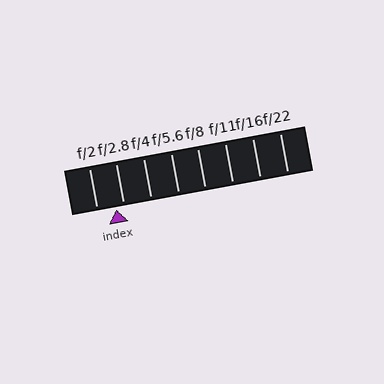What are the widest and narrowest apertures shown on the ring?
The widest aperture shown is f/2 and the narrowest is f/22.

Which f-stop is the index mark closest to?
The index mark is closest to f/2.8.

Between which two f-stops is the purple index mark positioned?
The index mark is between f/2 and f/2.8.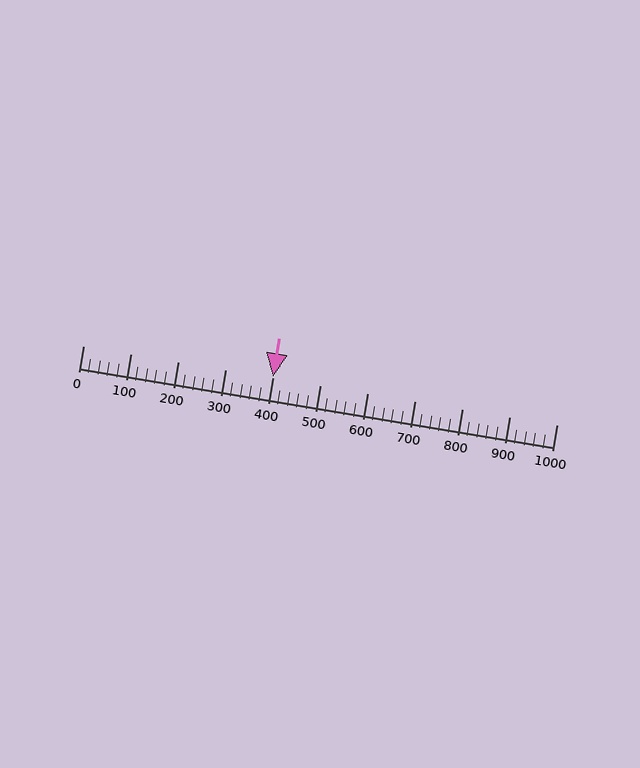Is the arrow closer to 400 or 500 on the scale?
The arrow is closer to 400.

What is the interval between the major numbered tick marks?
The major tick marks are spaced 100 units apart.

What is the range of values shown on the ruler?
The ruler shows values from 0 to 1000.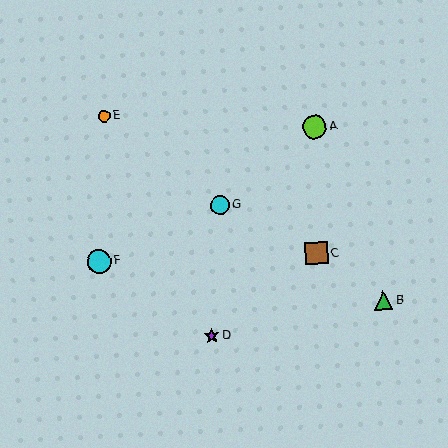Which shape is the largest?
The cyan circle (labeled F) is the largest.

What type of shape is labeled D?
Shape D is a purple star.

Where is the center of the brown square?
The center of the brown square is at (316, 253).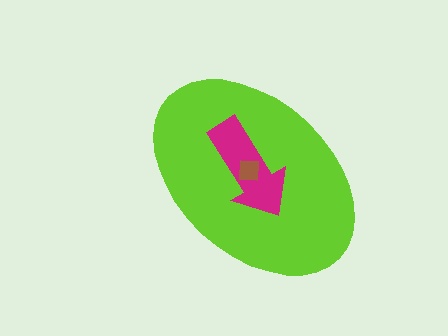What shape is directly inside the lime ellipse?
The magenta arrow.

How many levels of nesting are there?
3.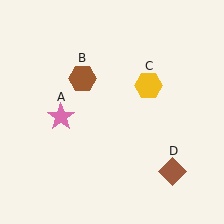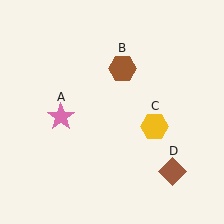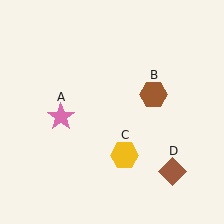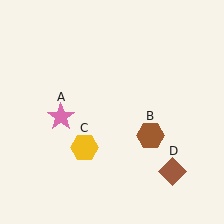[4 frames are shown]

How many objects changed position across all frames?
2 objects changed position: brown hexagon (object B), yellow hexagon (object C).